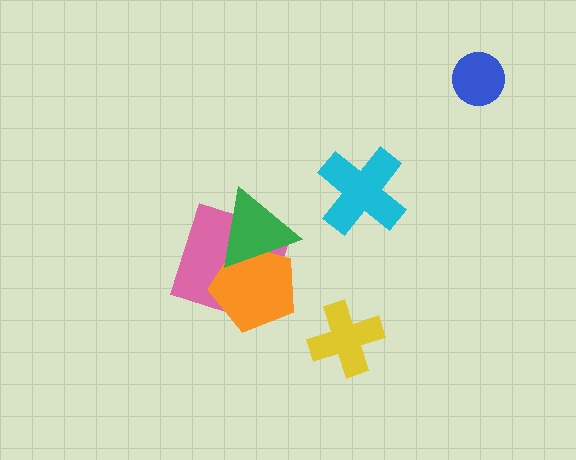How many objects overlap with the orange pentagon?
2 objects overlap with the orange pentagon.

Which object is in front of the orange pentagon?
The green triangle is in front of the orange pentagon.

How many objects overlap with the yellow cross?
0 objects overlap with the yellow cross.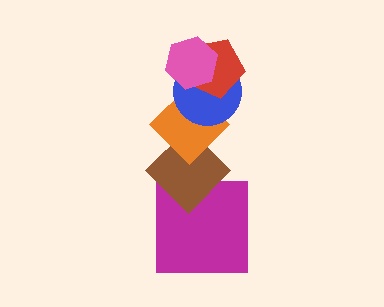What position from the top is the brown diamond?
The brown diamond is 5th from the top.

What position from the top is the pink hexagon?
The pink hexagon is 1st from the top.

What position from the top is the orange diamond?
The orange diamond is 4th from the top.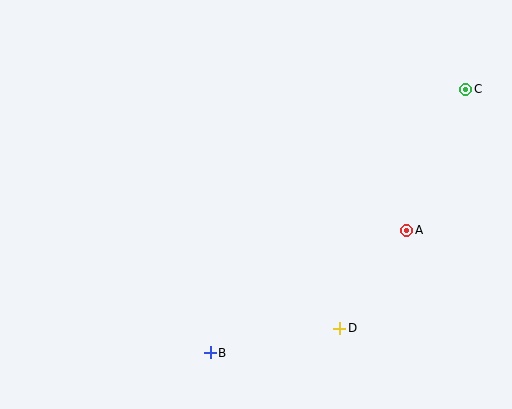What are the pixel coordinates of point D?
Point D is at (340, 328).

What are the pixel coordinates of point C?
Point C is at (466, 89).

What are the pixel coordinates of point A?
Point A is at (407, 230).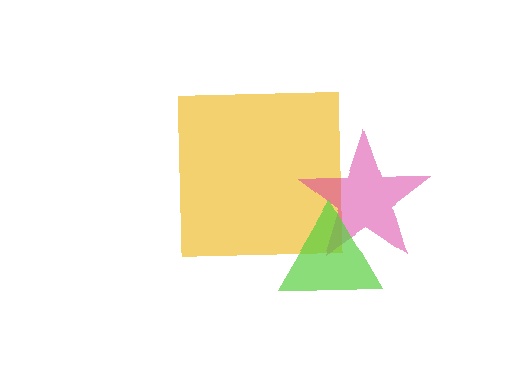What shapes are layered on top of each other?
The layered shapes are: a yellow square, a magenta star, a lime triangle.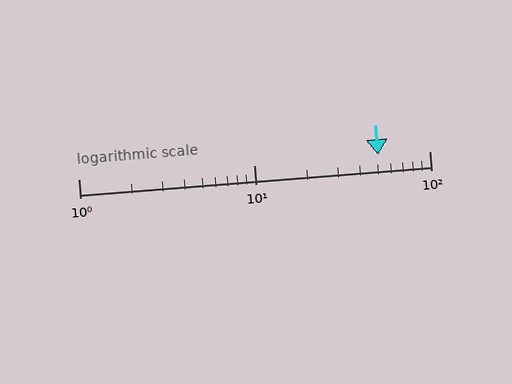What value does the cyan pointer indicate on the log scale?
The pointer indicates approximately 51.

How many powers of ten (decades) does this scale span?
The scale spans 2 decades, from 1 to 100.